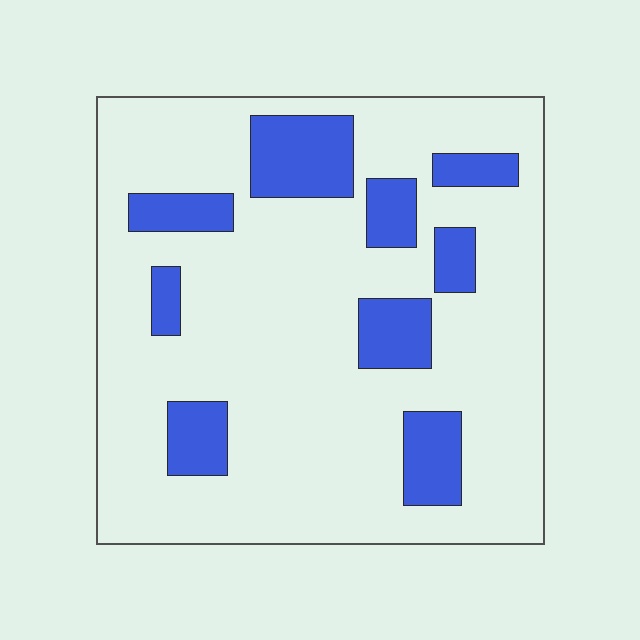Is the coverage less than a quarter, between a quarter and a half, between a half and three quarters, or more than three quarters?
Less than a quarter.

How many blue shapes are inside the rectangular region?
9.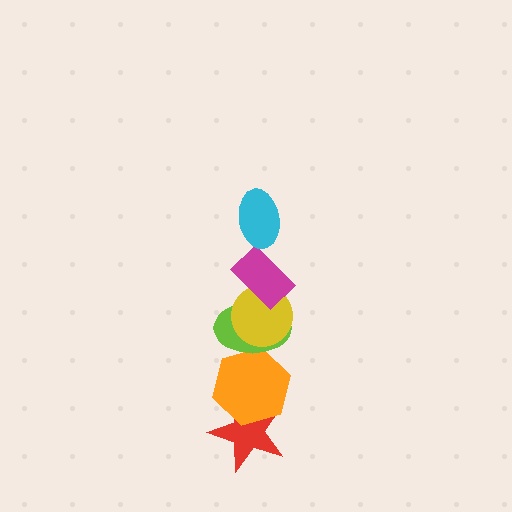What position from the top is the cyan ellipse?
The cyan ellipse is 1st from the top.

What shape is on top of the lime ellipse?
The yellow circle is on top of the lime ellipse.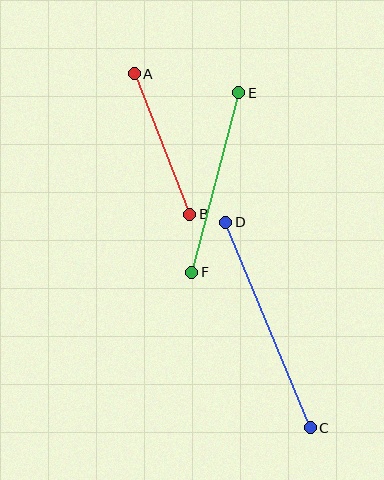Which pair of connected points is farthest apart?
Points C and D are farthest apart.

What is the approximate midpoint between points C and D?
The midpoint is at approximately (268, 325) pixels.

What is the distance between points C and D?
The distance is approximately 222 pixels.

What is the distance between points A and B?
The distance is approximately 151 pixels.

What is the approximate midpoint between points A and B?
The midpoint is at approximately (162, 144) pixels.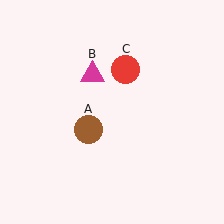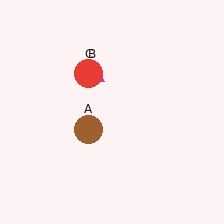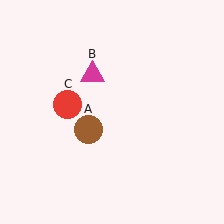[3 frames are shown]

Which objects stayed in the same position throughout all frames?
Brown circle (object A) and magenta triangle (object B) remained stationary.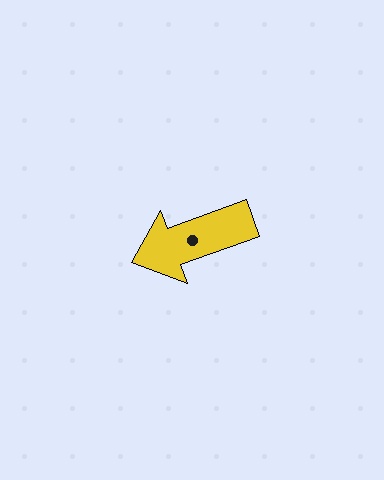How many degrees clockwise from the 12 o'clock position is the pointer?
Approximately 250 degrees.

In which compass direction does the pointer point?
West.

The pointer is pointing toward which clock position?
Roughly 8 o'clock.